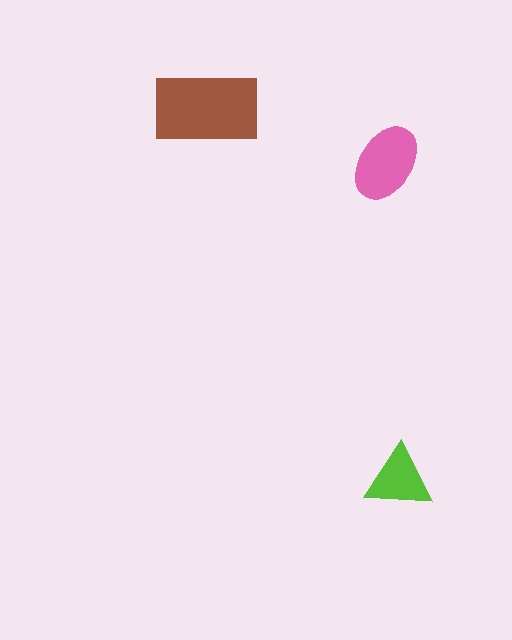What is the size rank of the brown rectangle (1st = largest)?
1st.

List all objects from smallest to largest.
The lime triangle, the pink ellipse, the brown rectangle.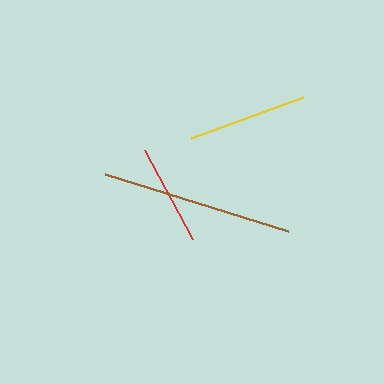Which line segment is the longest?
The brown line is the longest at approximately 191 pixels.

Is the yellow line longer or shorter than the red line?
The yellow line is longer than the red line.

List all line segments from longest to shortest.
From longest to shortest: brown, yellow, red.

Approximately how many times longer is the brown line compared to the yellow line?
The brown line is approximately 1.6 times the length of the yellow line.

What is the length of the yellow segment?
The yellow segment is approximately 119 pixels long.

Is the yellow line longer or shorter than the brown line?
The brown line is longer than the yellow line.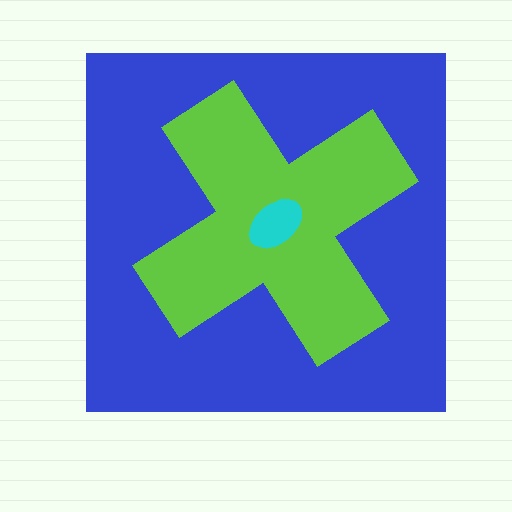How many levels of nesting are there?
3.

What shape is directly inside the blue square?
The lime cross.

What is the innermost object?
The cyan ellipse.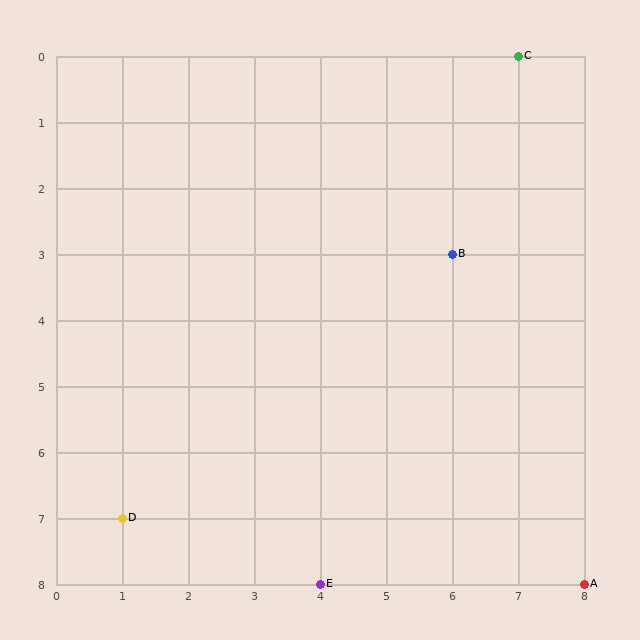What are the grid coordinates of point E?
Point E is at grid coordinates (4, 8).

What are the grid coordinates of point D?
Point D is at grid coordinates (1, 7).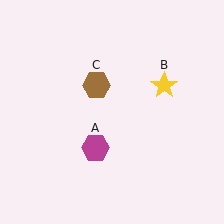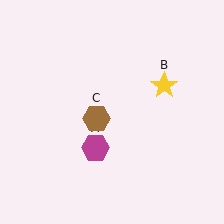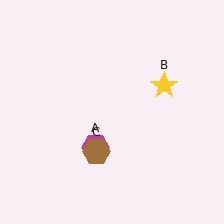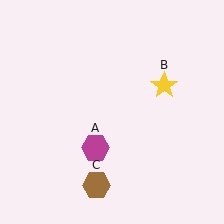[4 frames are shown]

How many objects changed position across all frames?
1 object changed position: brown hexagon (object C).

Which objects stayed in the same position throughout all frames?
Magenta hexagon (object A) and yellow star (object B) remained stationary.